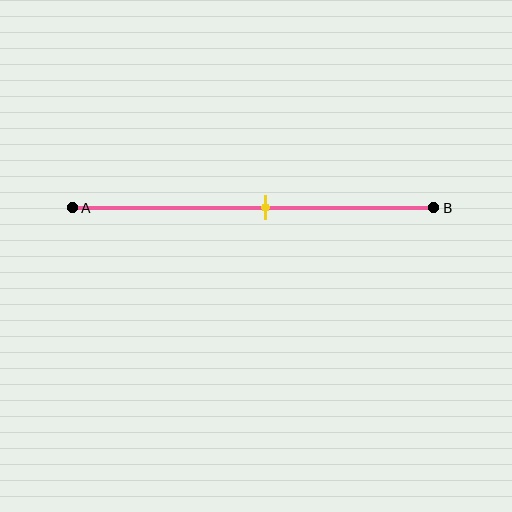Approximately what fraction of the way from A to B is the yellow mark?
The yellow mark is approximately 55% of the way from A to B.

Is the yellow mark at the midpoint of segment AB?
No, the mark is at about 55% from A, not at the 50% midpoint.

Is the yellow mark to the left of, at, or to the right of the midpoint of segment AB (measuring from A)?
The yellow mark is to the right of the midpoint of segment AB.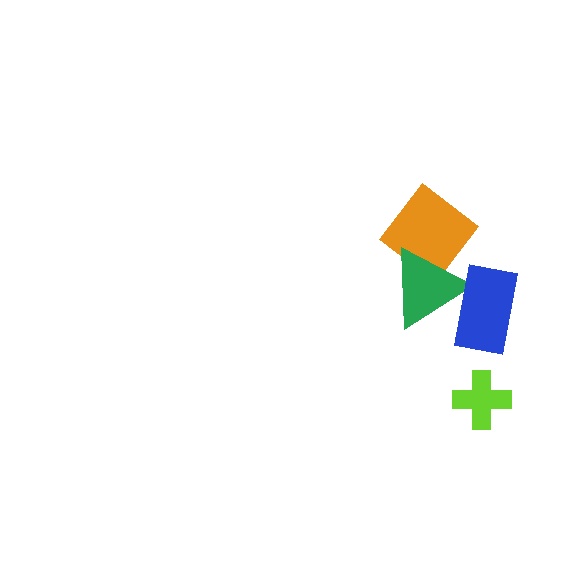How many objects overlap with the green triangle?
2 objects overlap with the green triangle.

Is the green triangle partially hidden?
Yes, it is partially covered by another shape.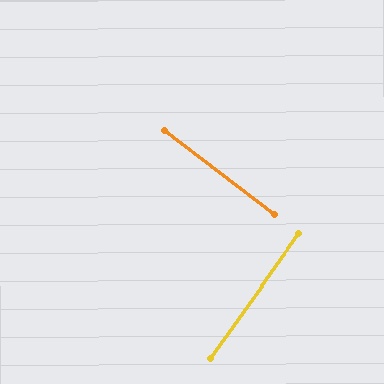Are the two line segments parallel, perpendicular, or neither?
Perpendicular — they meet at approximately 88°.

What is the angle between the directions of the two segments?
Approximately 88 degrees.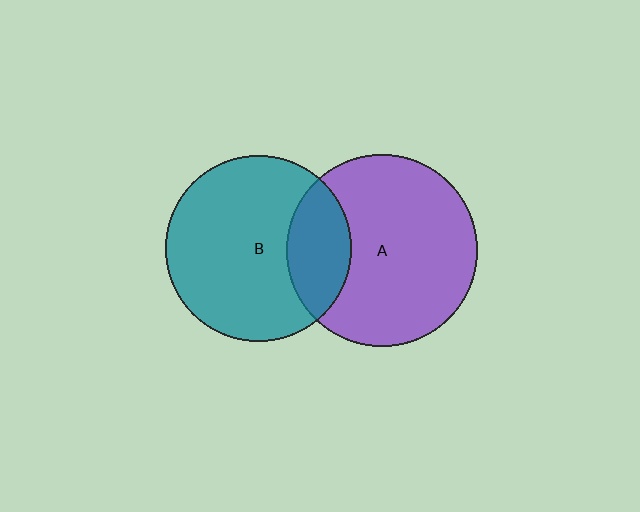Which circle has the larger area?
Circle A (purple).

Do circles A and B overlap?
Yes.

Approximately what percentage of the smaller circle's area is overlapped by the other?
Approximately 25%.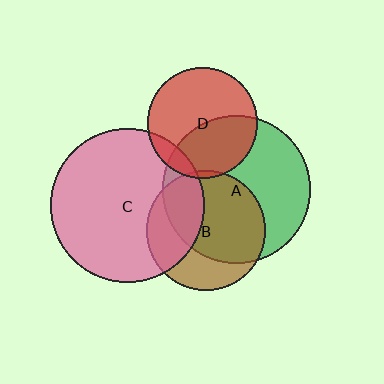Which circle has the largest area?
Circle C (pink).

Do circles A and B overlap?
Yes.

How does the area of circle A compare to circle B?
Approximately 1.5 times.